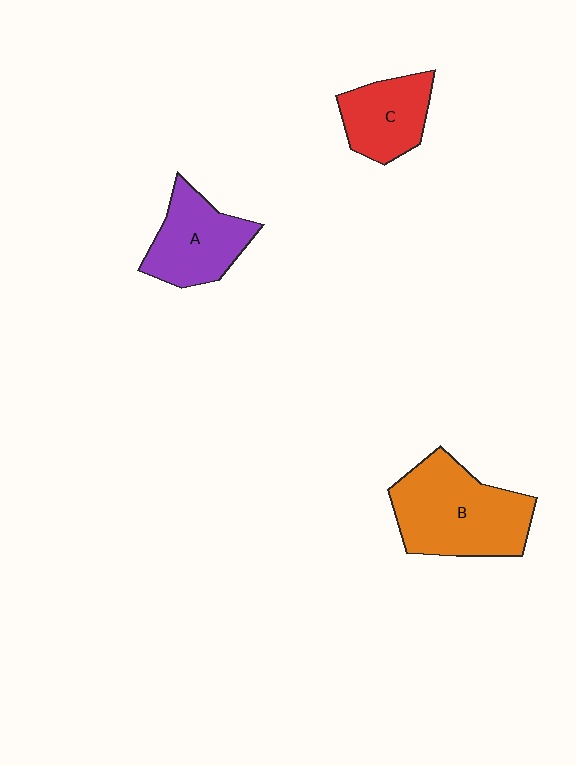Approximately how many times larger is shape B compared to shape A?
Approximately 1.5 times.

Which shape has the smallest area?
Shape C (red).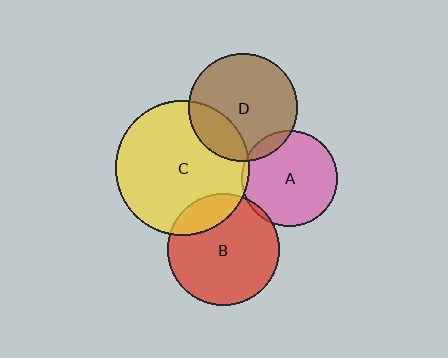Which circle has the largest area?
Circle C (yellow).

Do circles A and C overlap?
Yes.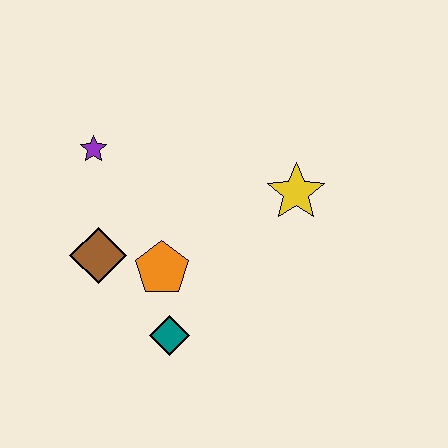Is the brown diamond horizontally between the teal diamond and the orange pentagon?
No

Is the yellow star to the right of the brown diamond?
Yes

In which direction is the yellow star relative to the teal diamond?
The yellow star is above the teal diamond.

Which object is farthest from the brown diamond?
The yellow star is farthest from the brown diamond.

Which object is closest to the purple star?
The brown diamond is closest to the purple star.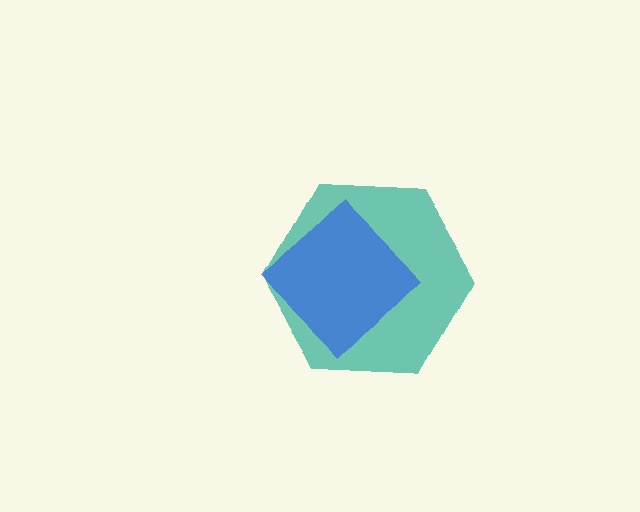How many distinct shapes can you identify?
There are 2 distinct shapes: a teal hexagon, a blue diamond.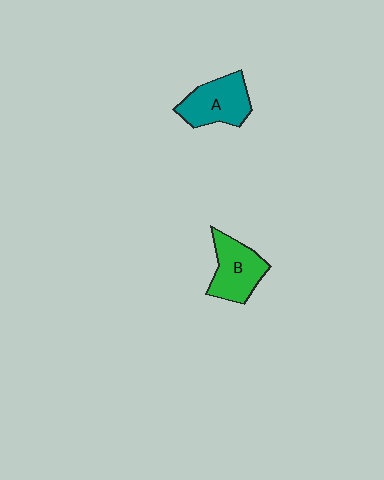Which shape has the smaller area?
Shape B (green).